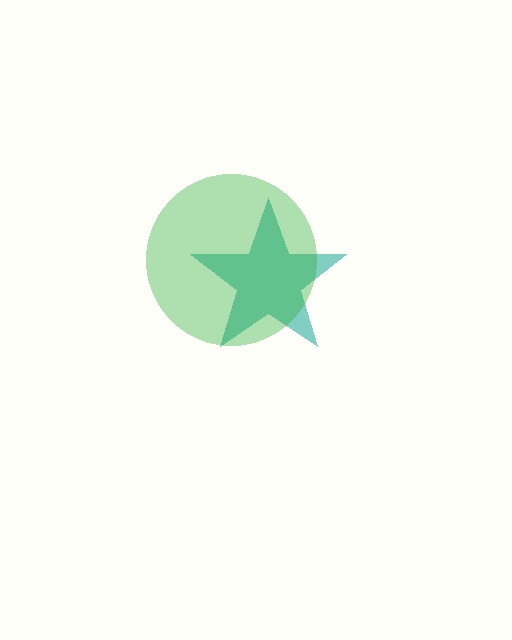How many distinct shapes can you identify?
There are 2 distinct shapes: a teal star, a green circle.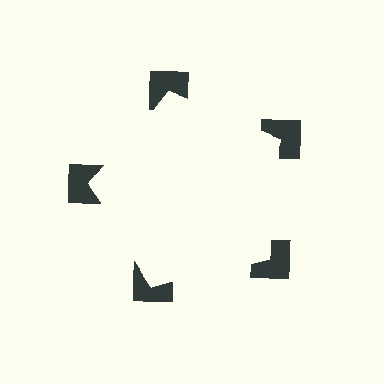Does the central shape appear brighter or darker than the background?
It typically appears slightly brighter than the background, even though no actual brightness change is drawn.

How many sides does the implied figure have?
5 sides.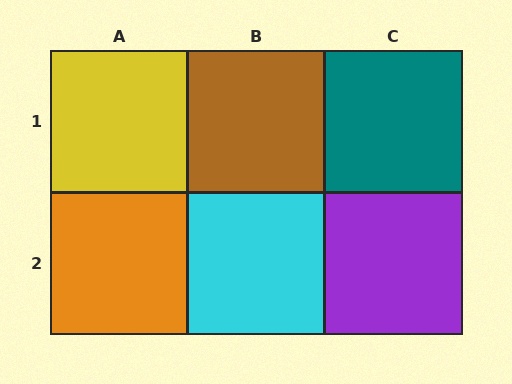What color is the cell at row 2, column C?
Purple.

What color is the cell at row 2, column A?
Orange.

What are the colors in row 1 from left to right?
Yellow, brown, teal.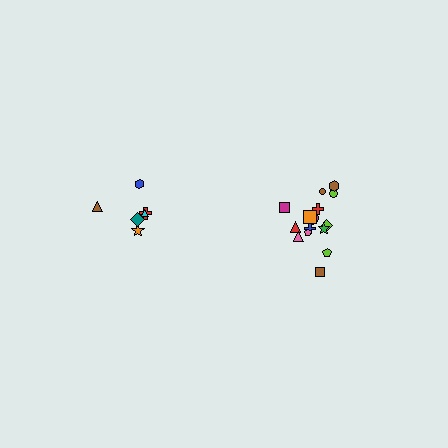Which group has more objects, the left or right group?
The right group.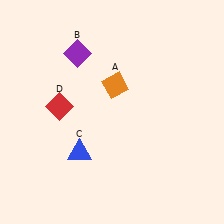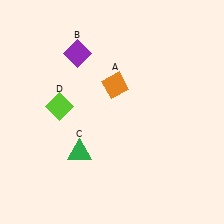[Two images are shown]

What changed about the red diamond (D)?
In Image 1, D is red. In Image 2, it changed to lime.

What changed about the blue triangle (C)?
In Image 1, C is blue. In Image 2, it changed to green.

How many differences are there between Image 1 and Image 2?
There are 2 differences between the two images.